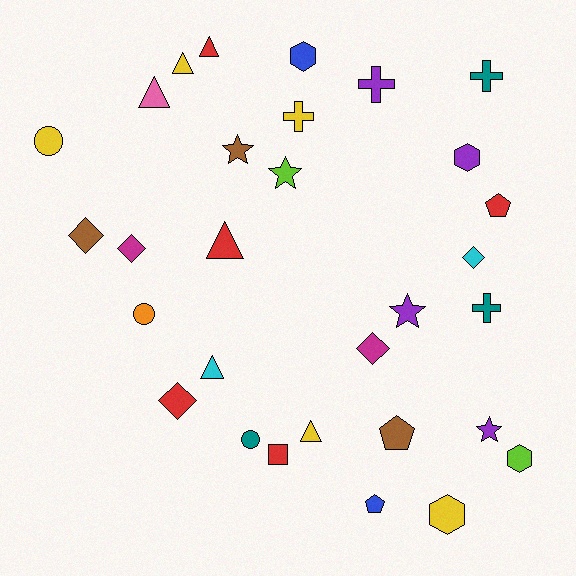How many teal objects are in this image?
There are 3 teal objects.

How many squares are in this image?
There is 1 square.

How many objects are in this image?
There are 30 objects.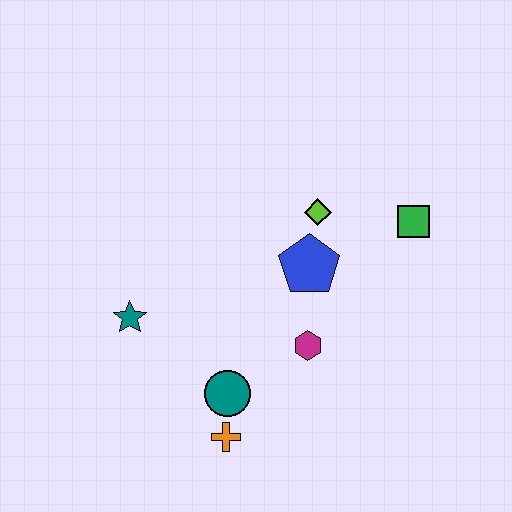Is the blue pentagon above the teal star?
Yes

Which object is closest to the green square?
The lime diamond is closest to the green square.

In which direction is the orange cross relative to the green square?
The orange cross is below the green square.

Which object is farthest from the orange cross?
The green square is farthest from the orange cross.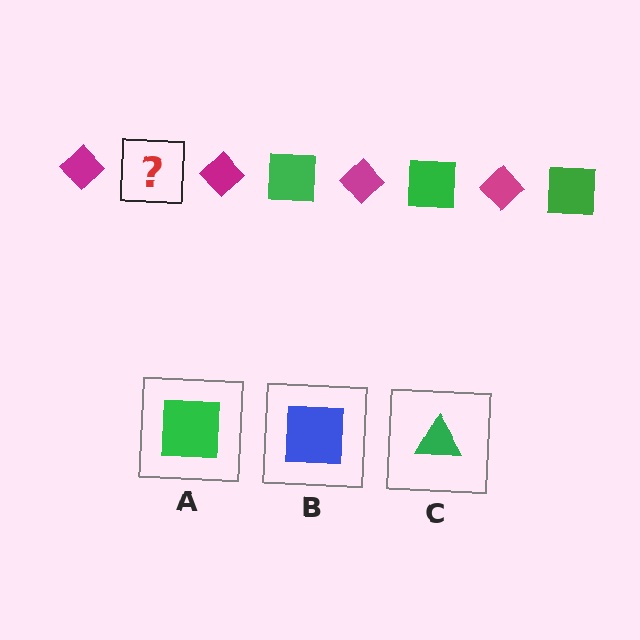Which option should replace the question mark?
Option A.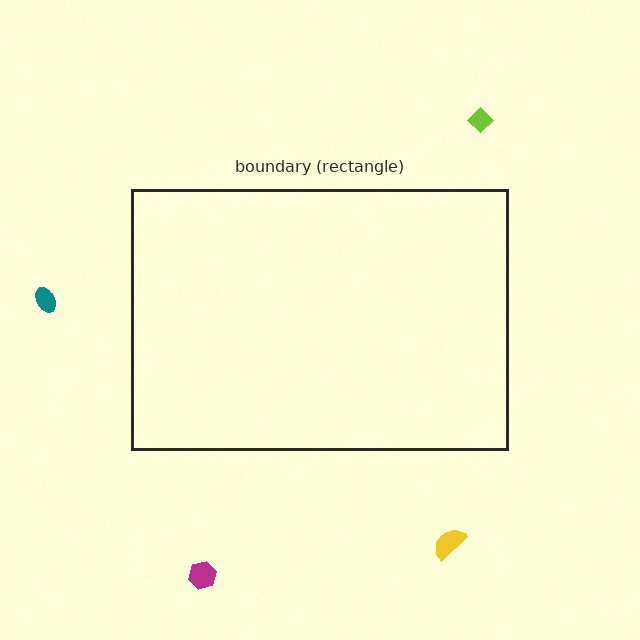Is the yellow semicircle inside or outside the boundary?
Outside.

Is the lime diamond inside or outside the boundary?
Outside.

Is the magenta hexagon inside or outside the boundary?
Outside.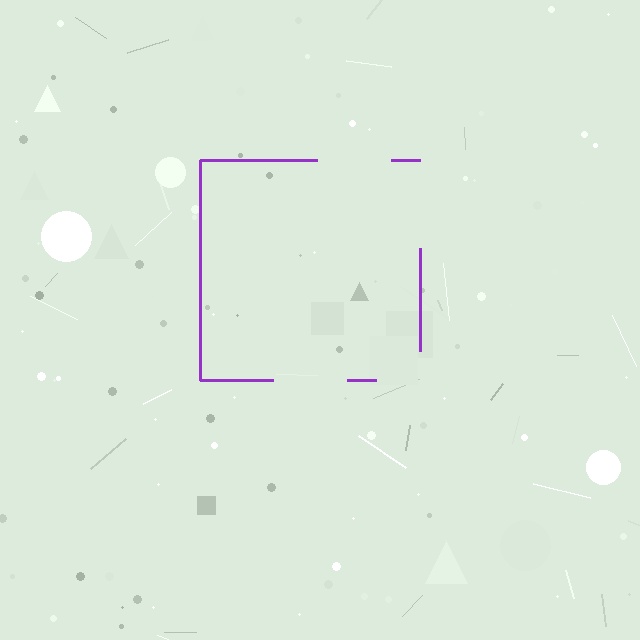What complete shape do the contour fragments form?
The contour fragments form a square.